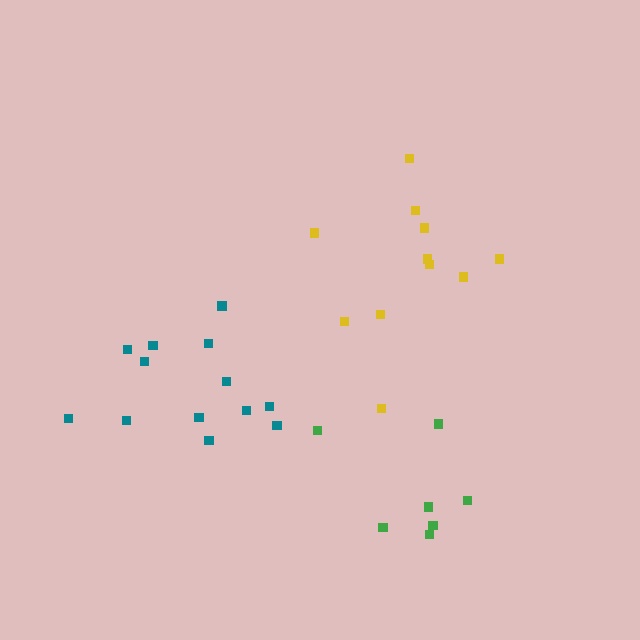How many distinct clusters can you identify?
There are 3 distinct clusters.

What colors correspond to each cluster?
The clusters are colored: yellow, teal, green.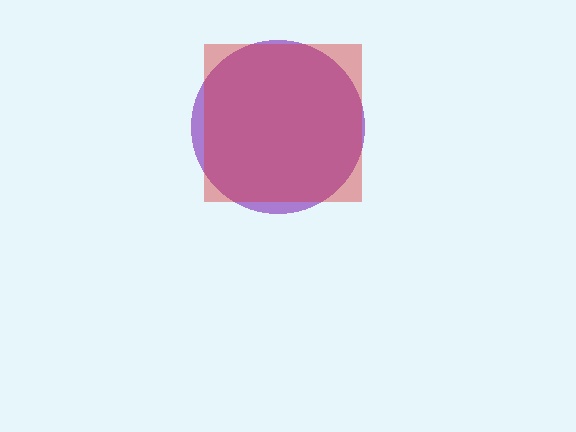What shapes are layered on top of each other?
The layered shapes are: a purple circle, a red square.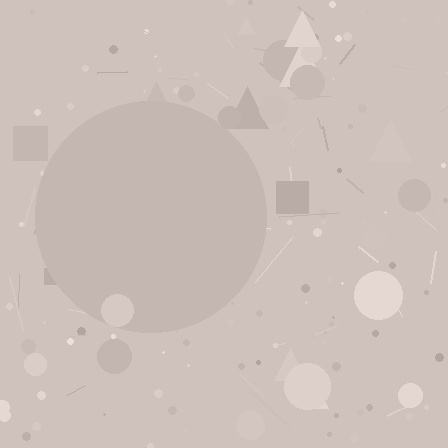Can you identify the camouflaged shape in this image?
The camouflaged shape is a circle.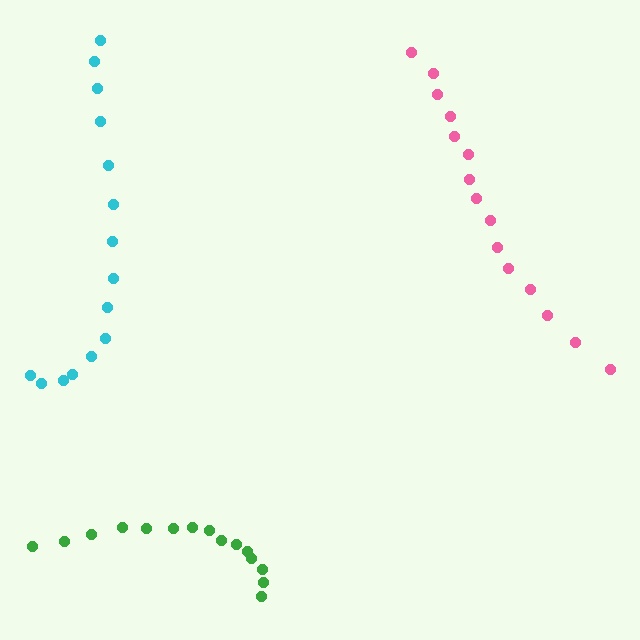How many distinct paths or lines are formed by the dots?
There are 3 distinct paths.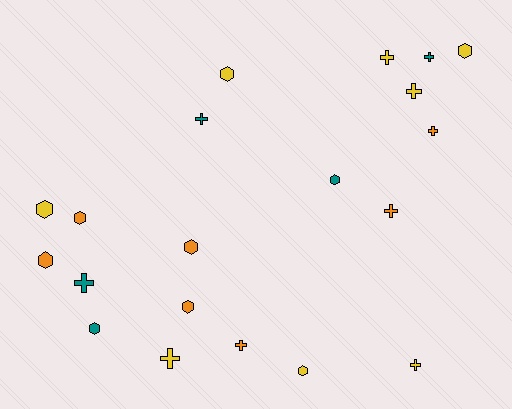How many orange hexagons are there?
There are 4 orange hexagons.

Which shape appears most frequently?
Hexagon, with 10 objects.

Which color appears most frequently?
Yellow, with 8 objects.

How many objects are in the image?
There are 20 objects.